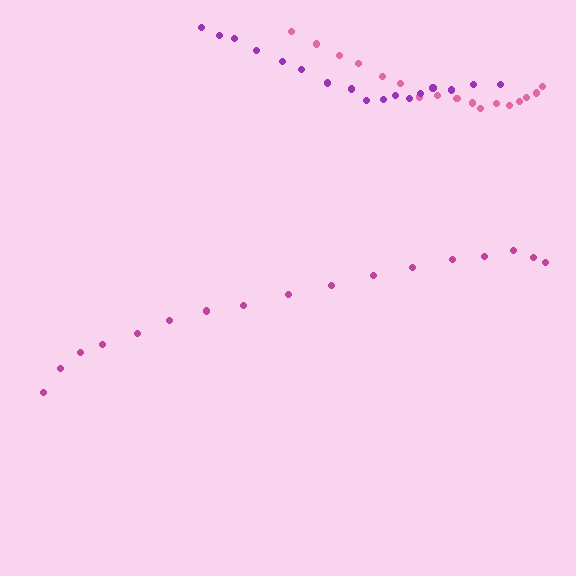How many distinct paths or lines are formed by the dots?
There are 3 distinct paths.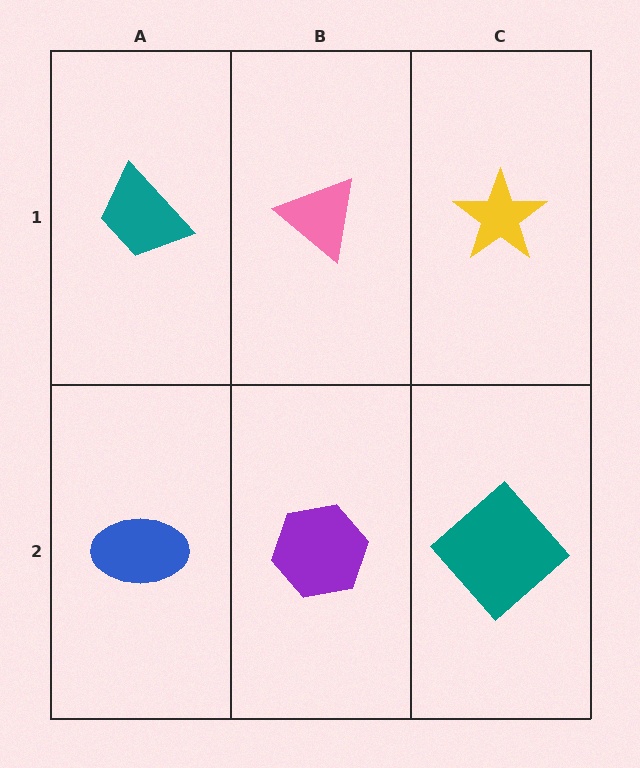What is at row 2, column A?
A blue ellipse.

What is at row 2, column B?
A purple hexagon.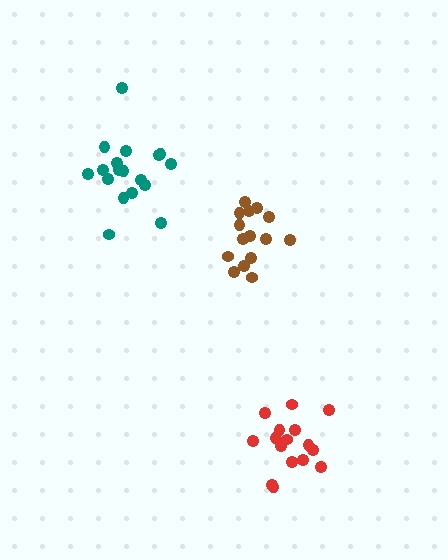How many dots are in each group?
Group 1: 15 dots, Group 2: 18 dots, Group 3: 16 dots (49 total).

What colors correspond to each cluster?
The clusters are colored: brown, teal, red.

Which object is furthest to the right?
The red cluster is rightmost.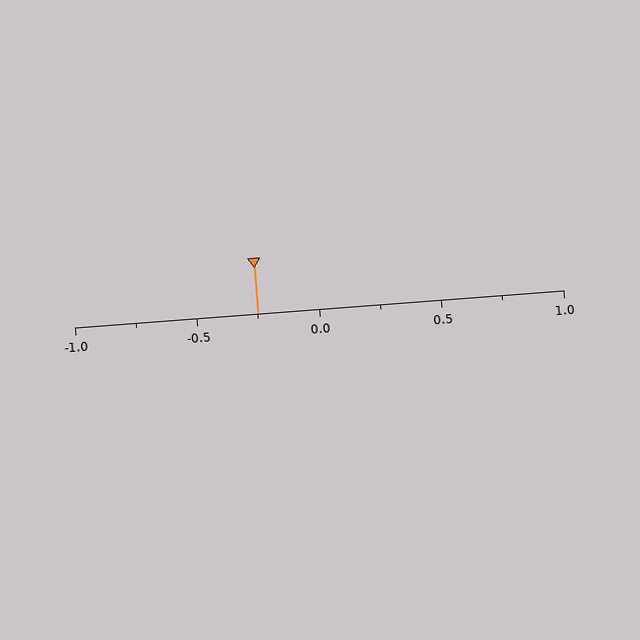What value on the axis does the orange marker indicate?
The marker indicates approximately -0.25.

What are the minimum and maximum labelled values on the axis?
The axis runs from -1.0 to 1.0.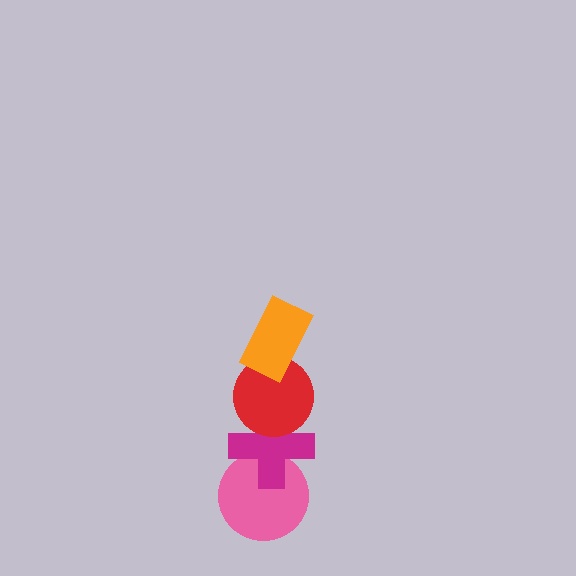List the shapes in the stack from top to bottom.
From top to bottom: the orange rectangle, the red circle, the magenta cross, the pink circle.